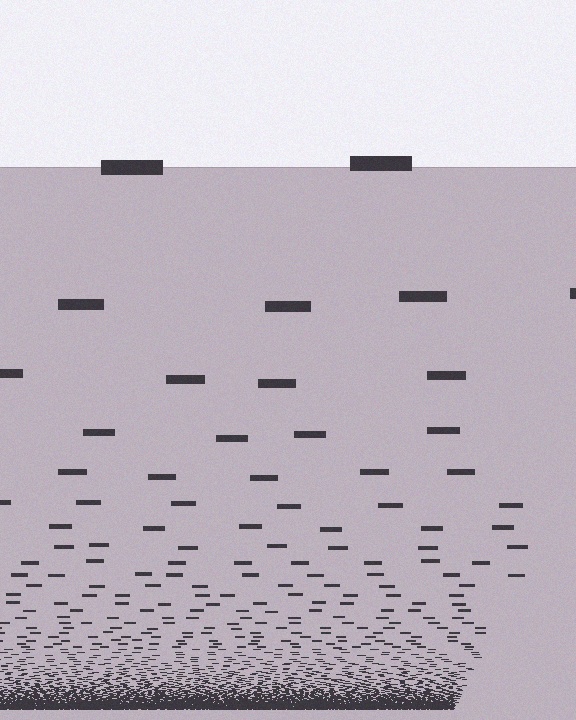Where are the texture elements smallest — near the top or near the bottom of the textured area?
Near the bottom.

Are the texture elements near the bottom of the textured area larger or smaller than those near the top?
Smaller. The gradient is inverted — elements near the bottom are smaller and denser.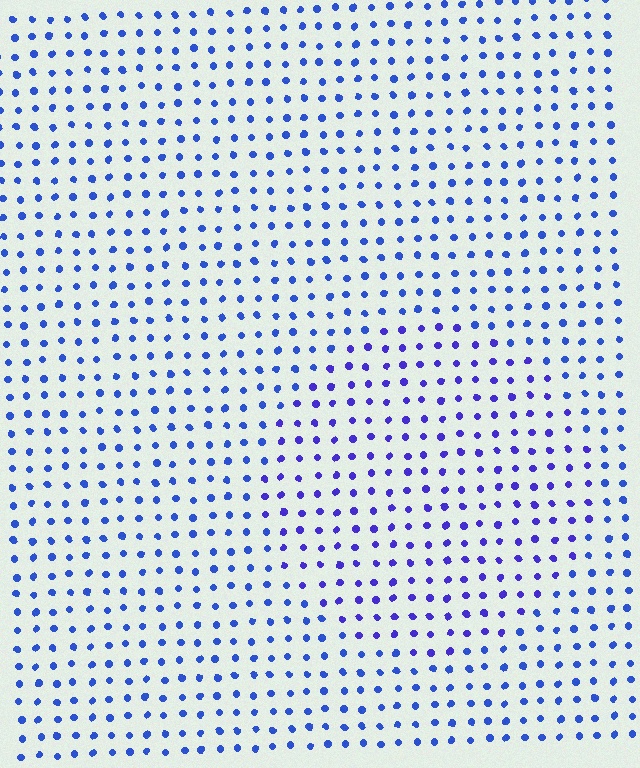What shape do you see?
I see a circle.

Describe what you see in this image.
The image is filled with small blue elements in a uniform arrangement. A circle-shaped region is visible where the elements are tinted to a slightly different hue, forming a subtle color boundary.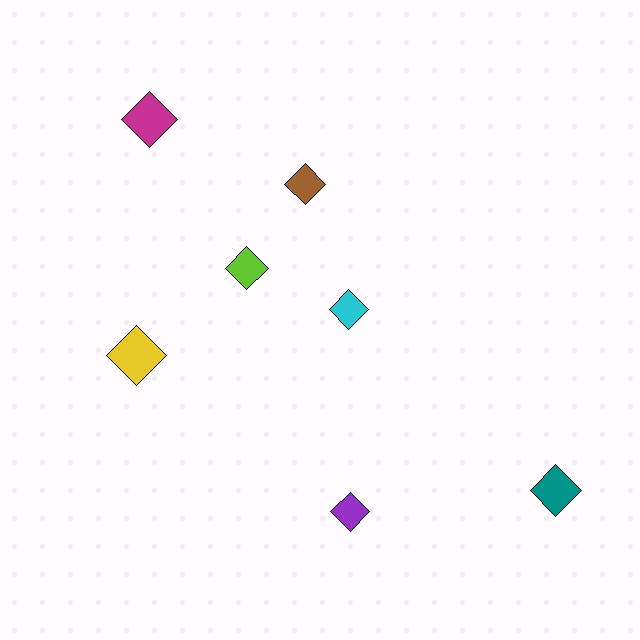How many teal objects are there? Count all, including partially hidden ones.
There is 1 teal object.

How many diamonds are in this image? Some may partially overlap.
There are 7 diamonds.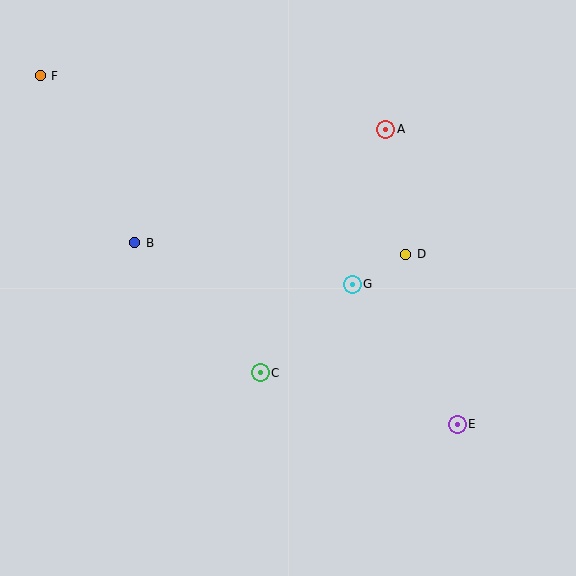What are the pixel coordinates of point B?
Point B is at (135, 243).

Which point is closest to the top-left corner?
Point F is closest to the top-left corner.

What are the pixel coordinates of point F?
Point F is at (40, 76).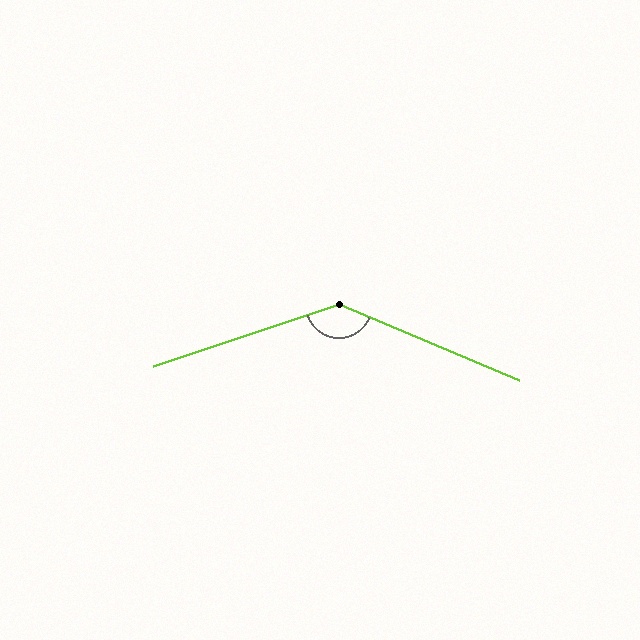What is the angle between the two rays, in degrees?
Approximately 139 degrees.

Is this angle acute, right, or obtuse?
It is obtuse.